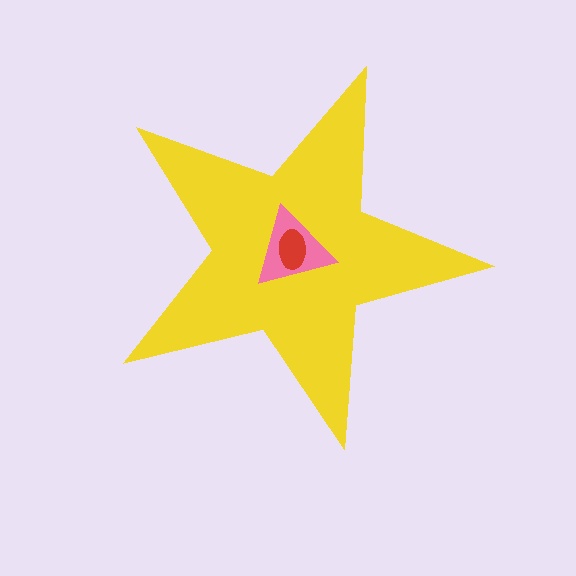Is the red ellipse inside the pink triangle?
Yes.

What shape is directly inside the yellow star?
The pink triangle.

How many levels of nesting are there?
3.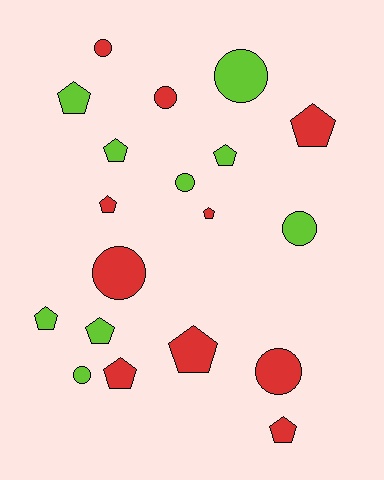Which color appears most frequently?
Red, with 10 objects.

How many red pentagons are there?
There are 6 red pentagons.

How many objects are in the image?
There are 19 objects.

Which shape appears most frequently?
Pentagon, with 11 objects.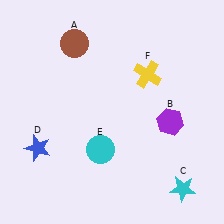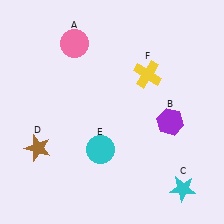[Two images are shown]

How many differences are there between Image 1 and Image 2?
There are 2 differences between the two images.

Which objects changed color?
A changed from brown to pink. D changed from blue to brown.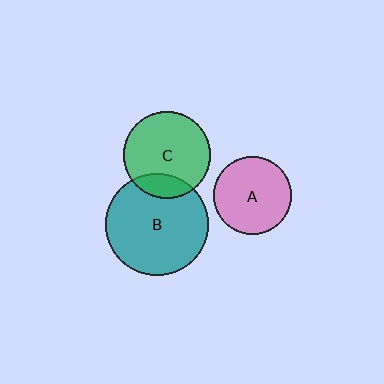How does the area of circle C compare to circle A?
Approximately 1.2 times.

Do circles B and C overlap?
Yes.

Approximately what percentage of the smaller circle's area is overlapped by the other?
Approximately 20%.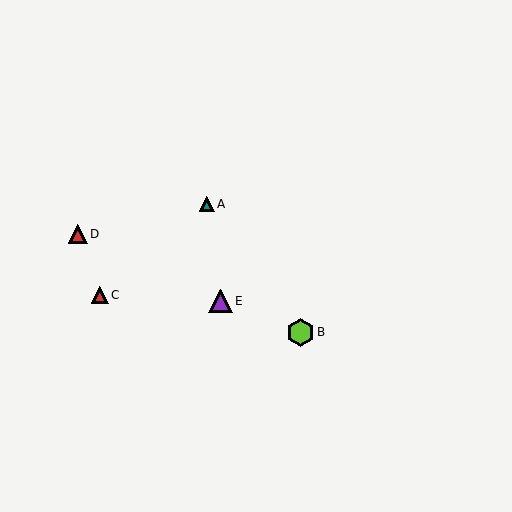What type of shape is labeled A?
Shape A is a teal triangle.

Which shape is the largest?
The lime hexagon (labeled B) is the largest.